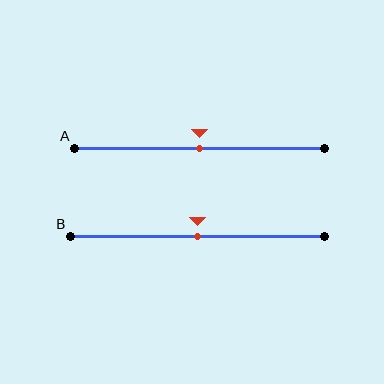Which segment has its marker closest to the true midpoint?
Segment A has its marker closest to the true midpoint.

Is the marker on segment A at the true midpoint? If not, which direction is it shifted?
Yes, the marker on segment A is at the true midpoint.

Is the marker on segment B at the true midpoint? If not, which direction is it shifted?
Yes, the marker on segment B is at the true midpoint.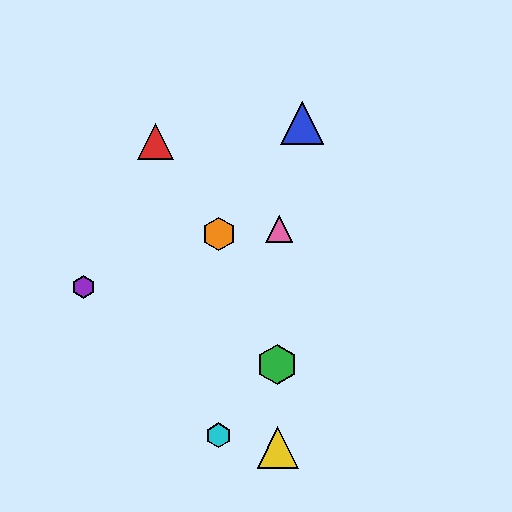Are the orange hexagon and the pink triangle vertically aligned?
No, the orange hexagon is at x≈219 and the pink triangle is at x≈279.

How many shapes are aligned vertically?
2 shapes (the orange hexagon, the cyan hexagon) are aligned vertically.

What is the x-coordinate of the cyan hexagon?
The cyan hexagon is at x≈219.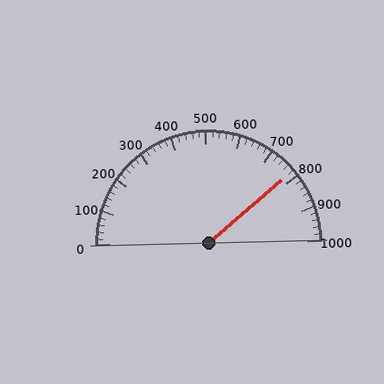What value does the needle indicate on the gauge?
The needle indicates approximately 780.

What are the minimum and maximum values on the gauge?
The gauge ranges from 0 to 1000.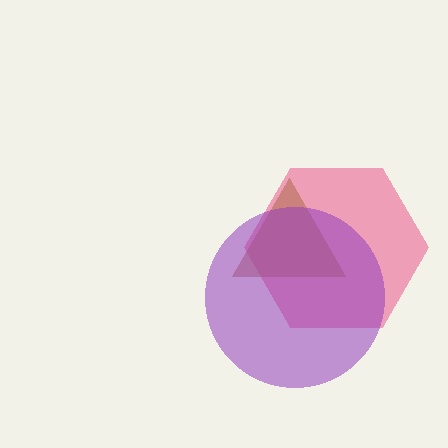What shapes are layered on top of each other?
The layered shapes are: a pink hexagon, a brown triangle, a purple circle.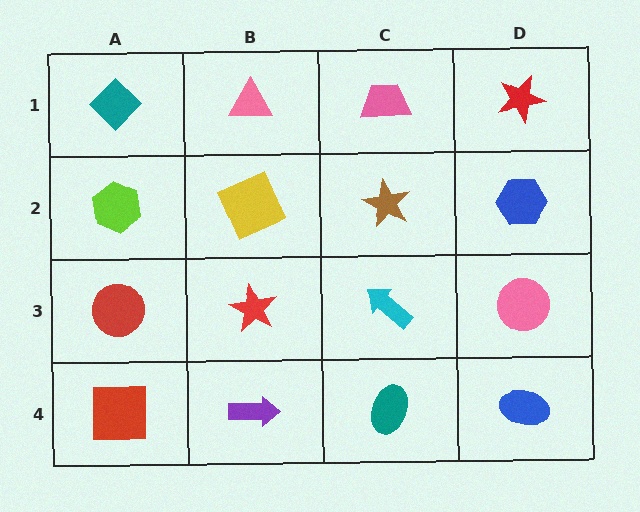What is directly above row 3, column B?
A yellow square.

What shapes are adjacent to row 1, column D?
A blue hexagon (row 2, column D), a pink trapezoid (row 1, column C).